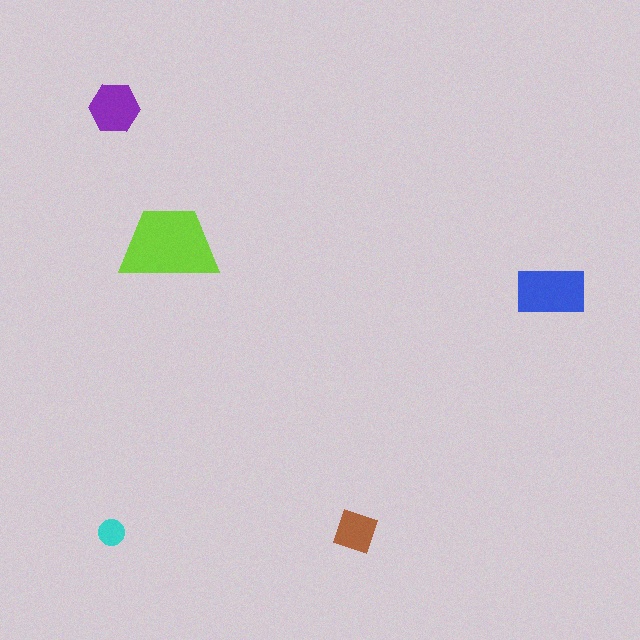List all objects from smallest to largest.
The cyan circle, the brown diamond, the purple hexagon, the blue rectangle, the lime trapezoid.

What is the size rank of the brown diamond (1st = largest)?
4th.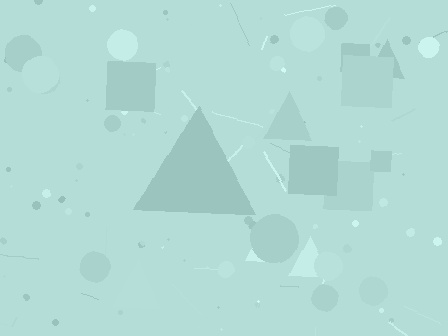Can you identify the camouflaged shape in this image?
The camouflaged shape is a triangle.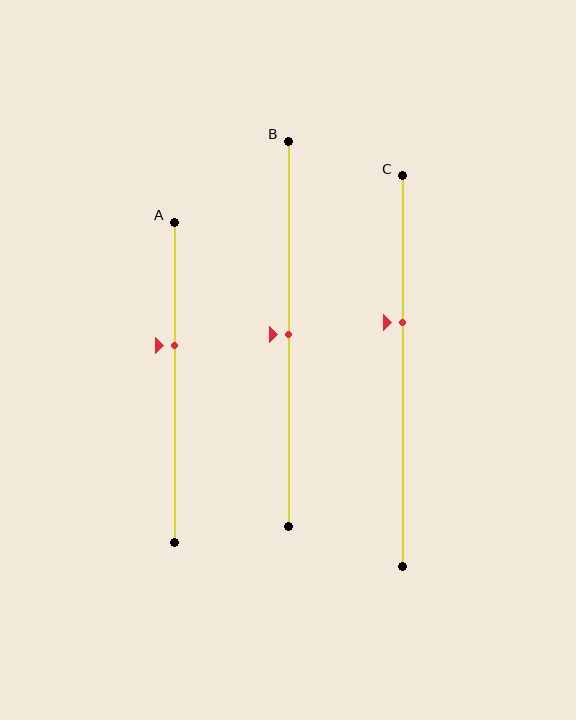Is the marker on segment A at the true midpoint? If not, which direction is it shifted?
No, the marker on segment A is shifted upward by about 11% of the segment length.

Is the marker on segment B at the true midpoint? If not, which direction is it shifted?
Yes, the marker on segment B is at the true midpoint.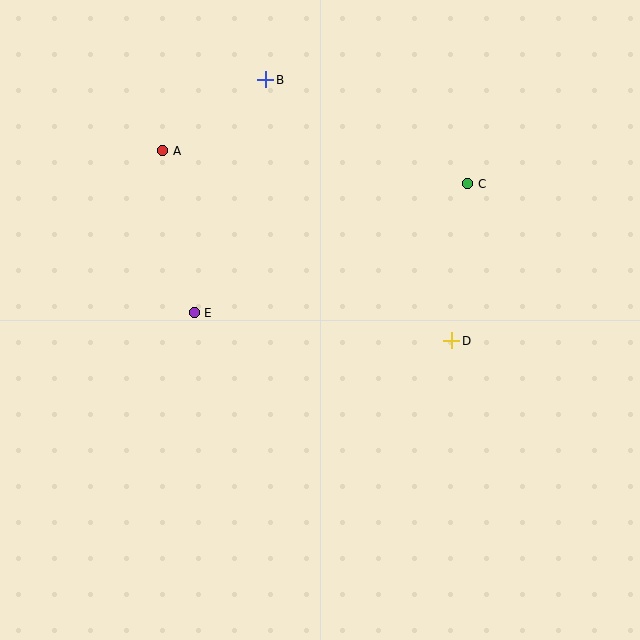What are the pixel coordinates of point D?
Point D is at (452, 341).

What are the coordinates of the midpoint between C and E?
The midpoint between C and E is at (331, 248).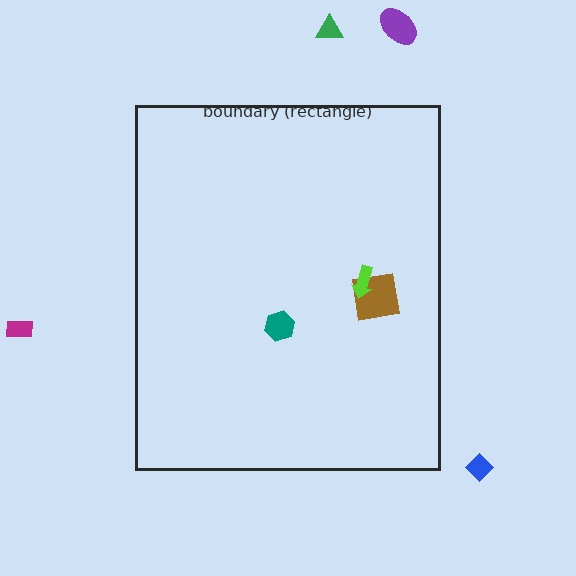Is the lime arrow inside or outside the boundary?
Inside.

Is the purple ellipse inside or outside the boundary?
Outside.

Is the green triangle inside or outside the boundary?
Outside.